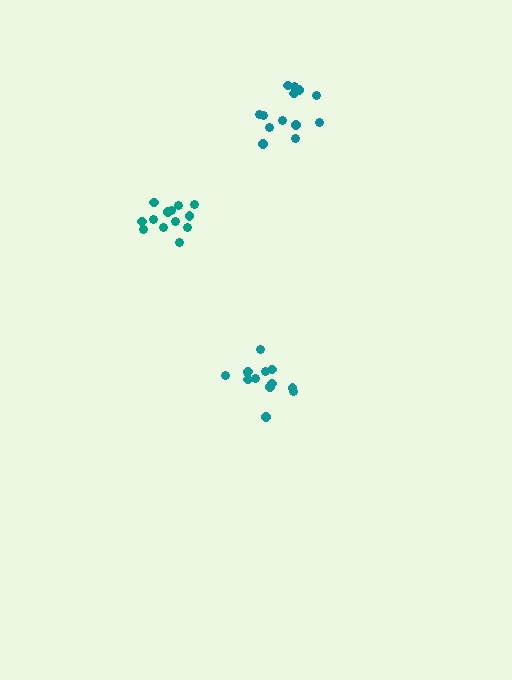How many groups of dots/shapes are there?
There are 3 groups.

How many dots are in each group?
Group 1: 13 dots, Group 2: 13 dots, Group 3: 13 dots (39 total).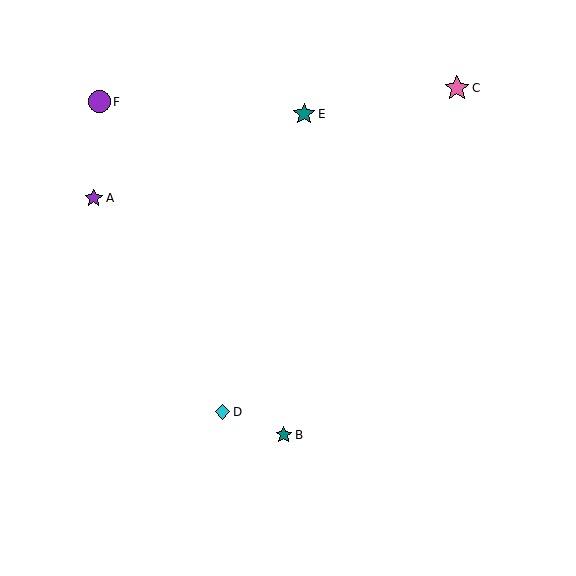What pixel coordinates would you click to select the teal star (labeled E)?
Click at (304, 114) to select the teal star E.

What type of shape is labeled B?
Shape B is a teal star.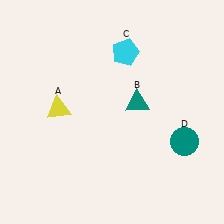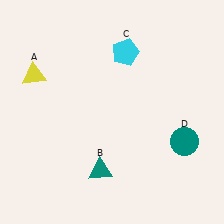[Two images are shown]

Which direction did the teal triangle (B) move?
The teal triangle (B) moved down.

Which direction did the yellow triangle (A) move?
The yellow triangle (A) moved up.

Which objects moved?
The objects that moved are: the yellow triangle (A), the teal triangle (B).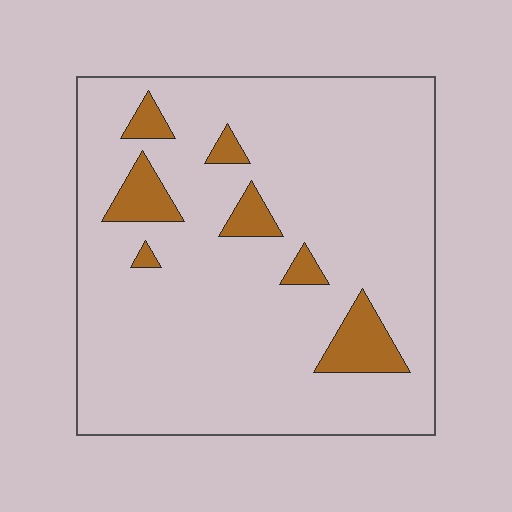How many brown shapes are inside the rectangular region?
7.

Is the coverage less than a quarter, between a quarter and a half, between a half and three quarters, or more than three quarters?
Less than a quarter.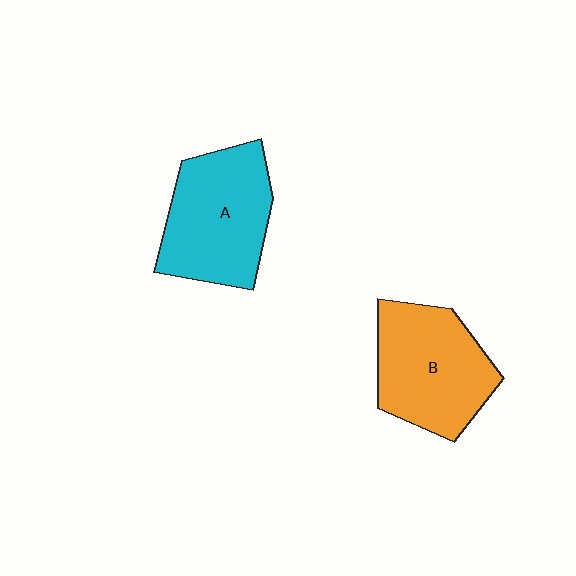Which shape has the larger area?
Shape A (cyan).